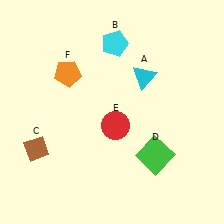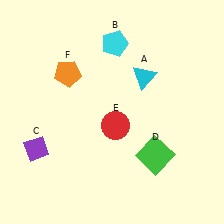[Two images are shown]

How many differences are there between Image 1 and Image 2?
There is 1 difference between the two images.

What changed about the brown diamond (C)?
In Image 1, C is brown. In Image 2, it changed to purple.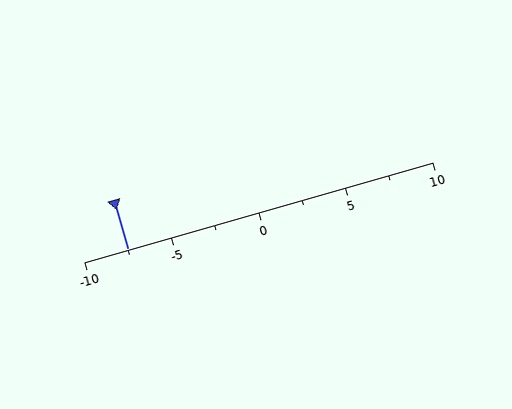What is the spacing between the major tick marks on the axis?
The major ticks are spaced 5 apart.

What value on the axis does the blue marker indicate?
The marker indicates approximately -7.5.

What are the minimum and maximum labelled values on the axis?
The axis runs from -10 to 10.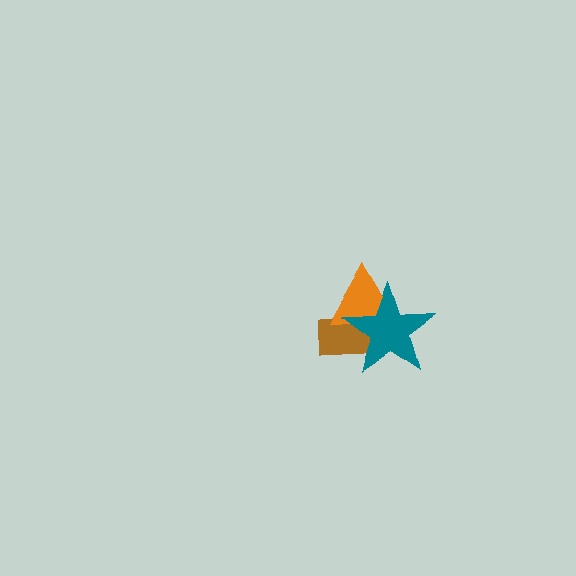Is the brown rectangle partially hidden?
Yes, it is partially covered by another shape.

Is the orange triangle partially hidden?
Yes, it is partially covered by another shape.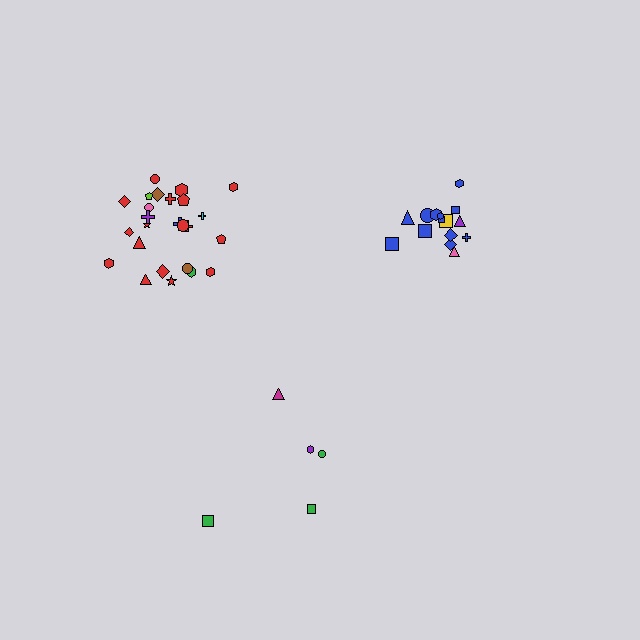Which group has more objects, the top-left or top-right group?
The top-left group.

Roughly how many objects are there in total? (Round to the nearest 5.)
Roughly 45 objects in total.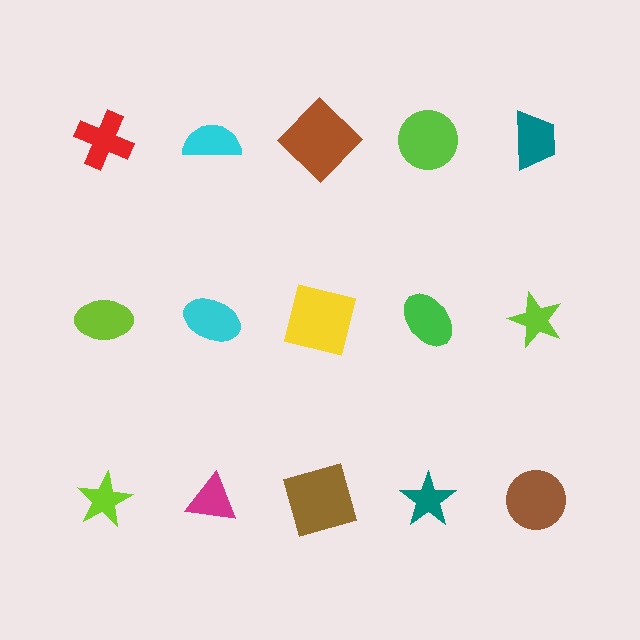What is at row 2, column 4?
A green ellipse.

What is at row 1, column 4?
A lime circle.